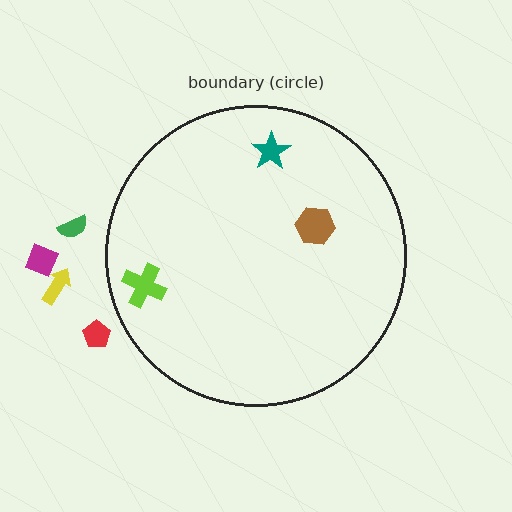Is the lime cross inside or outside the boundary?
Inside.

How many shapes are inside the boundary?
3 inside, 4 outside.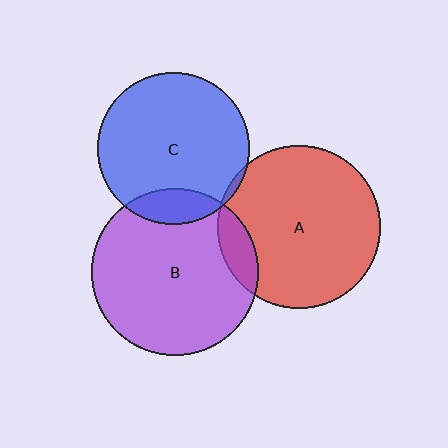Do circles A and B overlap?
Yes.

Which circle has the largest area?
Circle B (purple).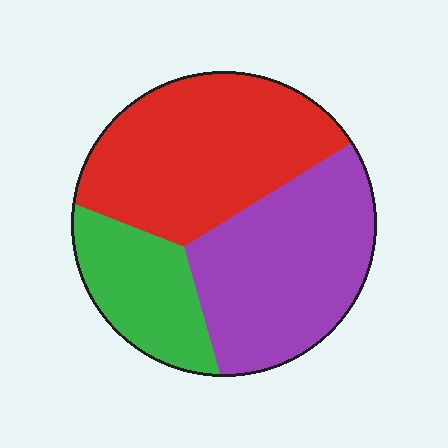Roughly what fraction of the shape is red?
Red covers 41% of the shape.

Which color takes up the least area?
Green, at roughly 20%.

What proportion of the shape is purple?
Purple covers 39% of the shape.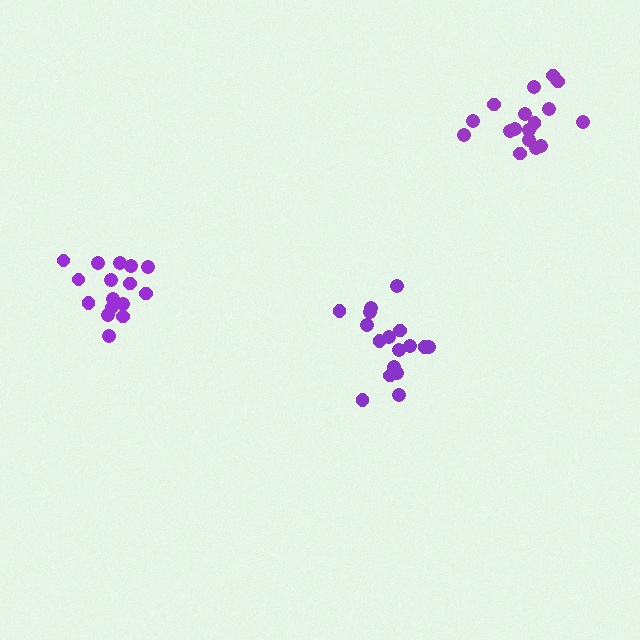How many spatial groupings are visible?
There are 3 spatial groupings.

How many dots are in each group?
Group 1: 17 dots, Group 2: 17 dots, Group 3: 16 dots (50 total).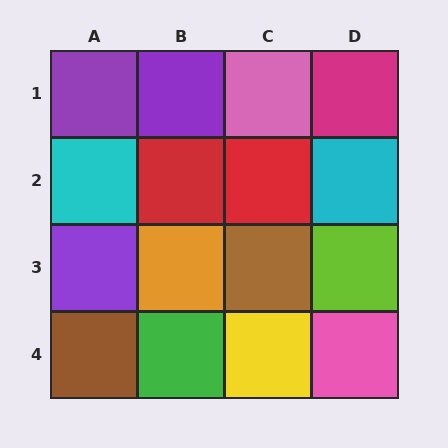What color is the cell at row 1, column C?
Pink.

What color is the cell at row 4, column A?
Brown.